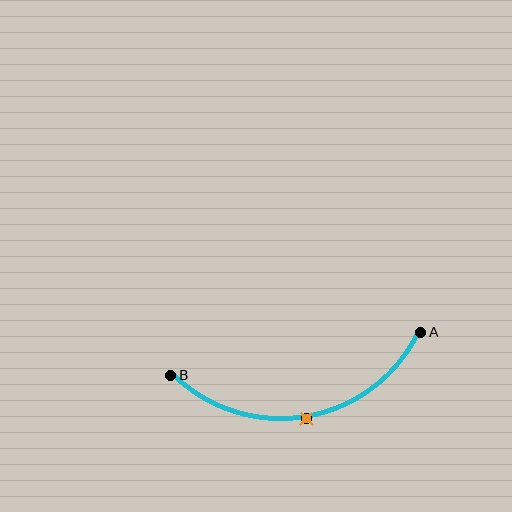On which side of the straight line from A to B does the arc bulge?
The arc bulges below the straight line connecting A and B.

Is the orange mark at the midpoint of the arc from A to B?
Yes. The orange mark lies on the arc at equal arc-length from both A and B — it is the arc midpoint.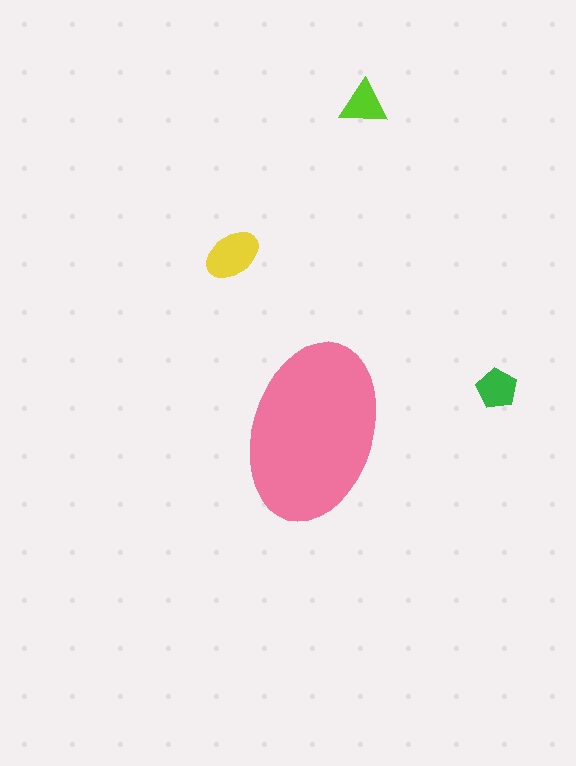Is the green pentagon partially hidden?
No, the green pentagon is fully visible.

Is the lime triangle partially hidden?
No, the lime triangle is fully visible.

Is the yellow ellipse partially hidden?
No, the yellow ellipse is fully visible.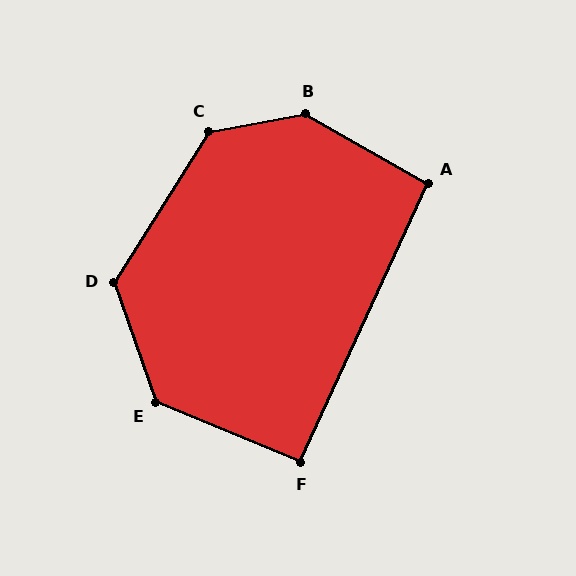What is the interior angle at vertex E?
Approximately 132 degrees (obtuse).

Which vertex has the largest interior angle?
B, at approximately 140 degrees.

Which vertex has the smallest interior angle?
F, at approximately 92 degrees.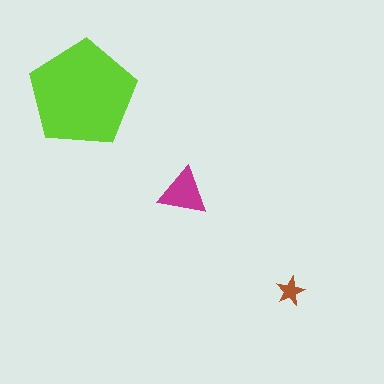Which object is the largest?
The lime pentagon.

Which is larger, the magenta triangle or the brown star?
The magenta triangle.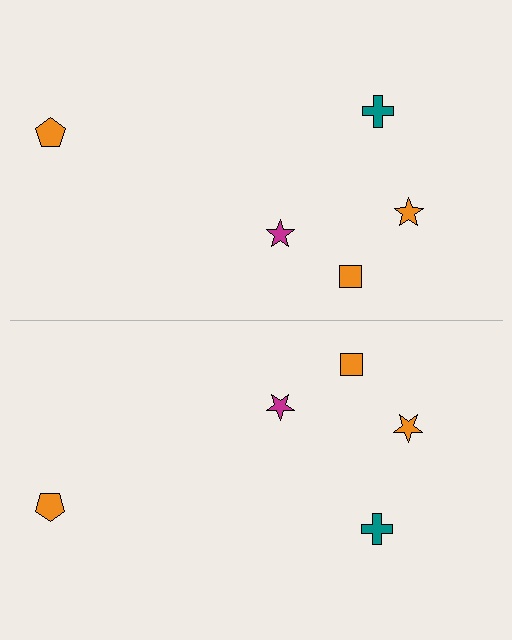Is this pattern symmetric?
Yes, this pattern has bilateral (reflection) symmetry.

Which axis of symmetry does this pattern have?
The pattern has a horizontal axis of symmetry running through the center of the image.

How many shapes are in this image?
There are 10 shapes in this image.